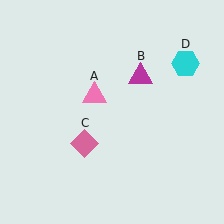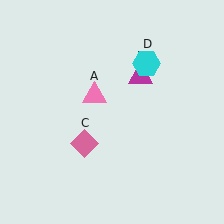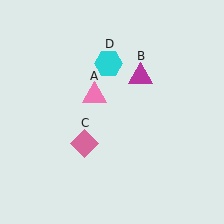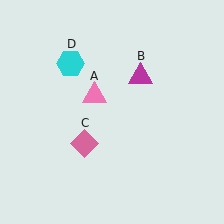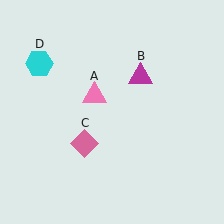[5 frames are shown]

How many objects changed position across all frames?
1 object changed position: cyan hexagon (object D).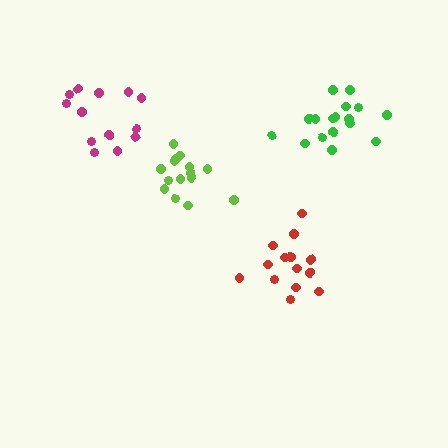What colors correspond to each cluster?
The clusters are colored: magenta, green, lime, red.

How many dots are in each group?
Group 1: 13 dots, Group 2: 17 dots, Group 3: 15 dots, Group 4: 14 dots (59 total).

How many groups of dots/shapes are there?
There are 4 groups.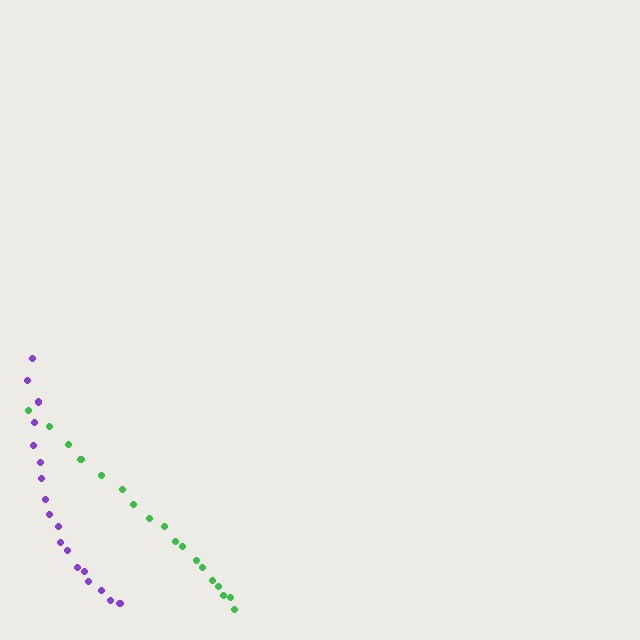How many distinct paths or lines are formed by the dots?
There are 2 distinct paths.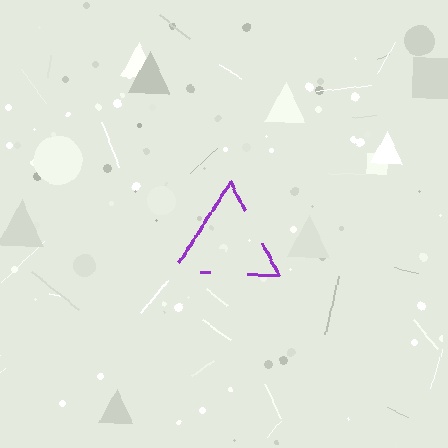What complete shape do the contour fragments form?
The contour fragments form a triangle.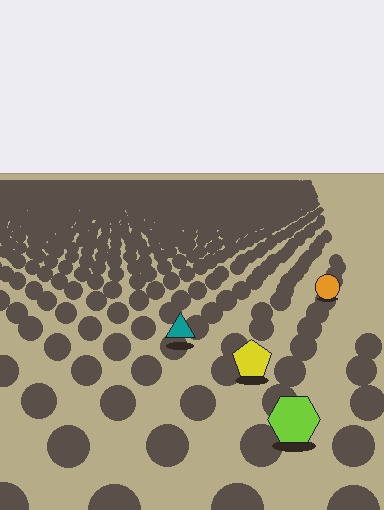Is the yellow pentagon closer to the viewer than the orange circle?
Yes. The yellow pentagon is closer — you can tell from the texture gradient: the ground texture is coarser near it.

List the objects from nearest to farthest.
From nearest to farthest: the lime hexagon, the yellow pentagon, the teal triangle, the orange circle.